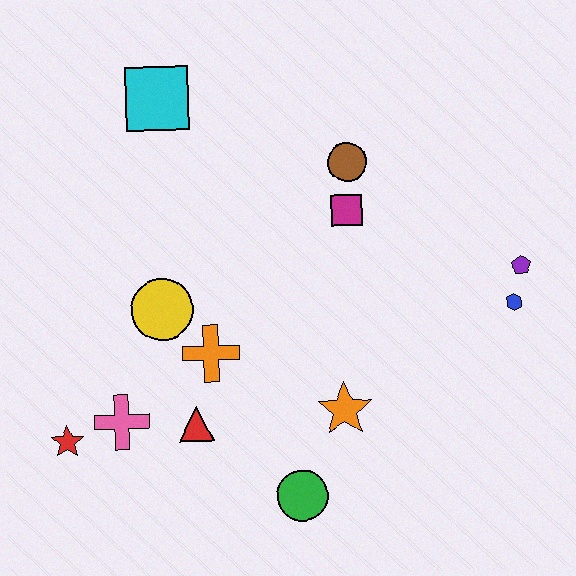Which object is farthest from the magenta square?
The red star is farthest from the magenta square.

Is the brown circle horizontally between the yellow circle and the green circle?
No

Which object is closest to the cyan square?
The brown circle is closest to the cyan square.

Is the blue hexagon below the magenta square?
Yes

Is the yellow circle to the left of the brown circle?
Yes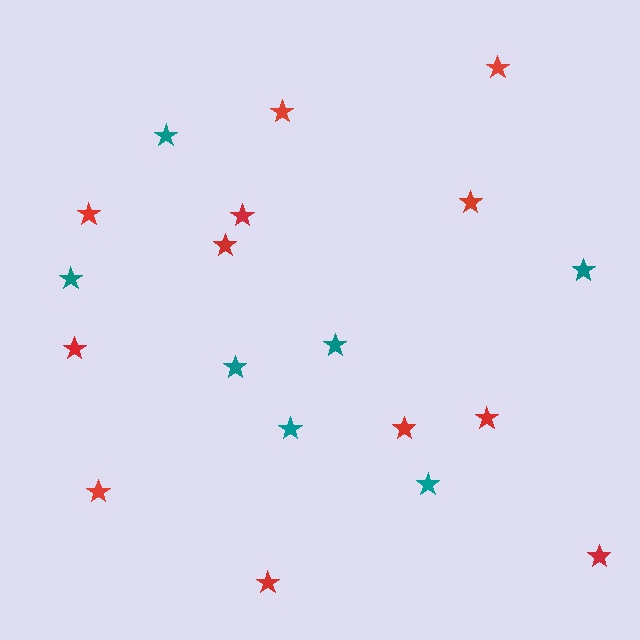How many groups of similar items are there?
There are 2 groups: one group of red stars (12) and one group of teal stars (7).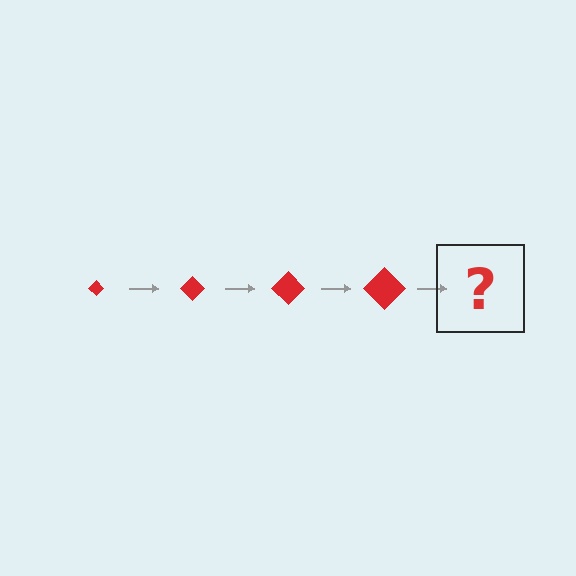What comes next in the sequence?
The next element should be a red diamond, larger than the previous one.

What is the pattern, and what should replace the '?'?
The pattern is that the diamond gets progressively larger each step. The '?' should be a red diamond, larger than the previous one.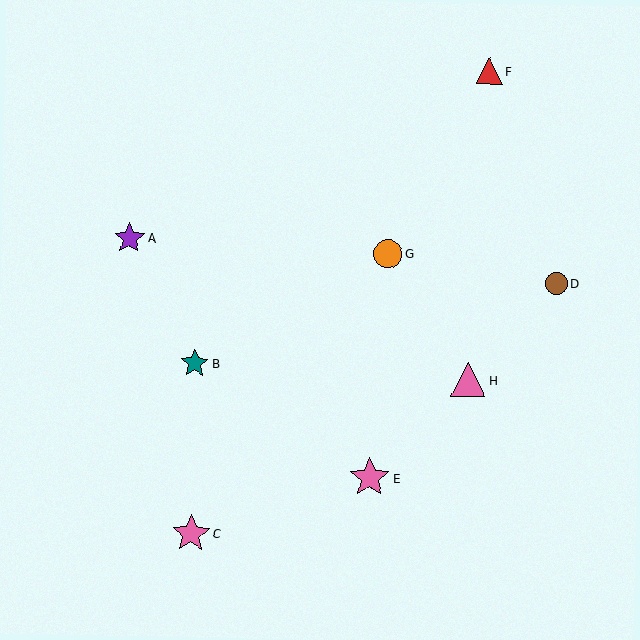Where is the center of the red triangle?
The center of the red triangle is at (490, 71).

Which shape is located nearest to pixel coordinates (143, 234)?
The purple star (labeled A) at (129, 238) is nearest to that location.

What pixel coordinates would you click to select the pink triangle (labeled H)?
Click at (469, 380) to select the pink triangle H.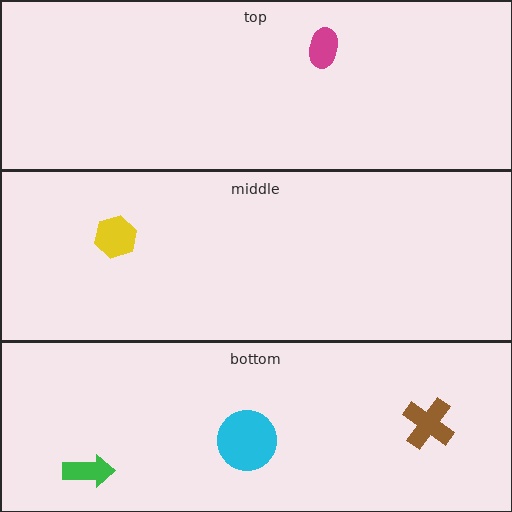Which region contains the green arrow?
The bottom region.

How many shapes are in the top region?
1.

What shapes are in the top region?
The magenta ellipse.